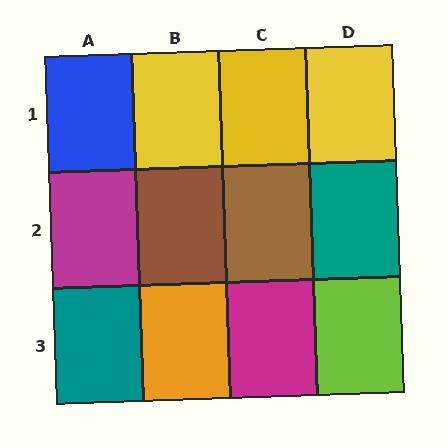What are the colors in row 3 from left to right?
Teal, orange, magenta, lime.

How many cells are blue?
1 cell is blue.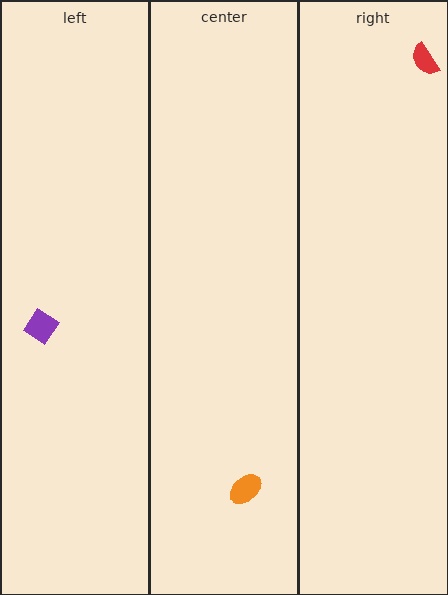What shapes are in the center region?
The orange ellipse.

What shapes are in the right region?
The red semicircle.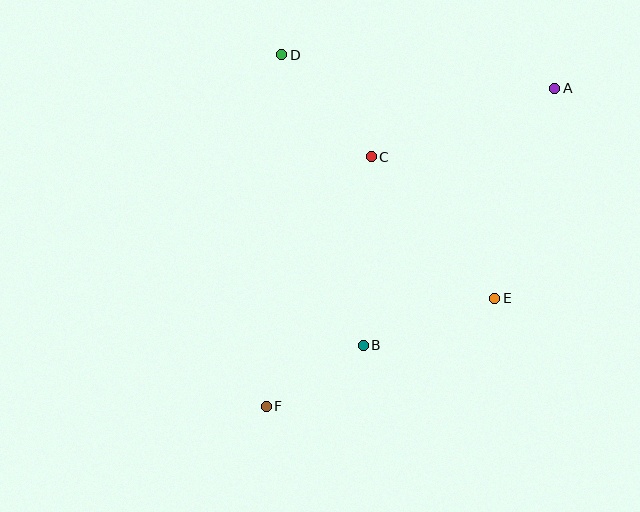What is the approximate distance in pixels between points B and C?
The distance between B and C is approximately 189 pixels.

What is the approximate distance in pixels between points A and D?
The distance between A and D is approximately 275 pixels.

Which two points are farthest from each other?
Points A and F are farthest from each other.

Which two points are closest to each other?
Points B and F are closest to each other.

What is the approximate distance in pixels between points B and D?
The distance between B and D is approximately 302 pixels.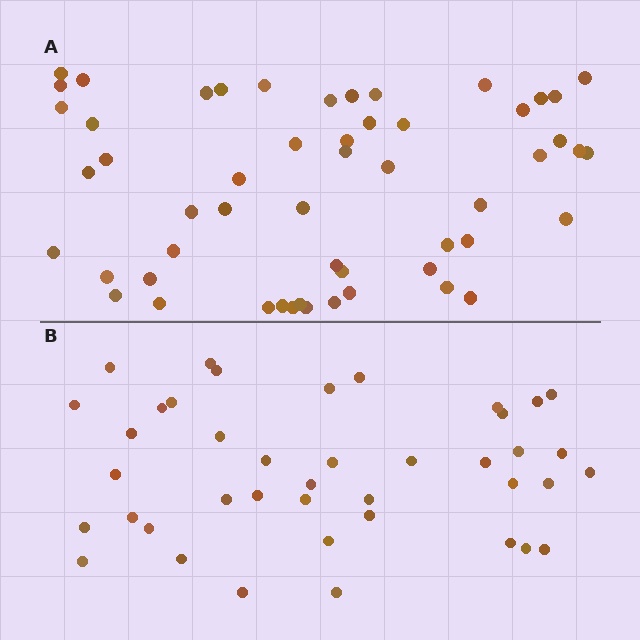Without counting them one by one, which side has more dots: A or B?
Region A (the top region) has more dots.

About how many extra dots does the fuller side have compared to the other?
Region A has approximately 15 more dots than region B.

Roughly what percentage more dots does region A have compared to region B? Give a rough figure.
About 30% more.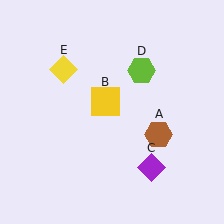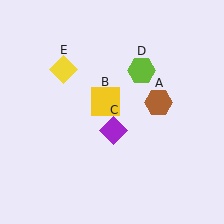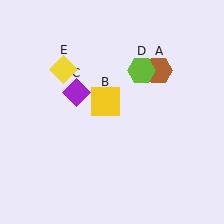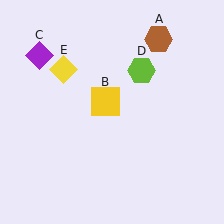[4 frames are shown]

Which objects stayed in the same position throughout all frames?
Yellow square (object B) and lime hexagon (object D) and yellow diamond (object E) remained stationary.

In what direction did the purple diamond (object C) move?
The purple diamond (object C) moved up and to the left.